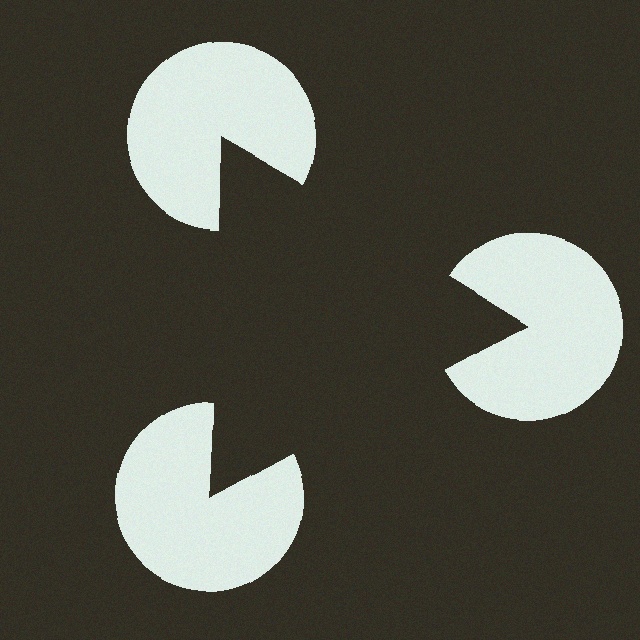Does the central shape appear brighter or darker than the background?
It typically appears slightly darker than the background, even though no actual brightness change is drawn.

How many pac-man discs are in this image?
There are 3 — one at each vertex of the illusory triangle.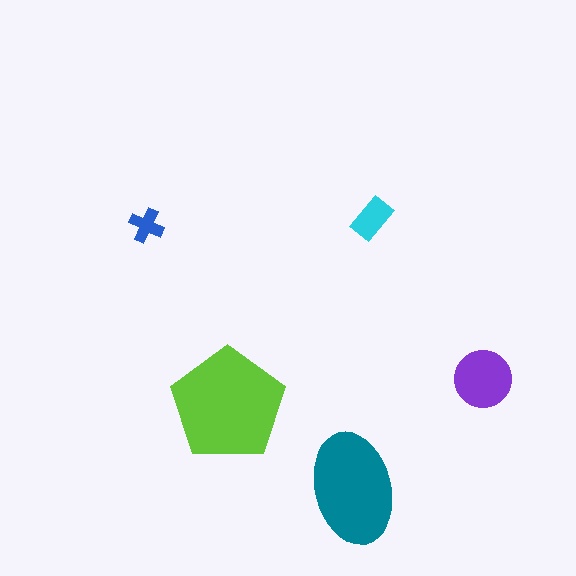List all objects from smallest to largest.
The blue cross, the cyan rectangle, the purple circle, the teal ellipse, the lime pentagon.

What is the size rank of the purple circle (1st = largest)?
3rd.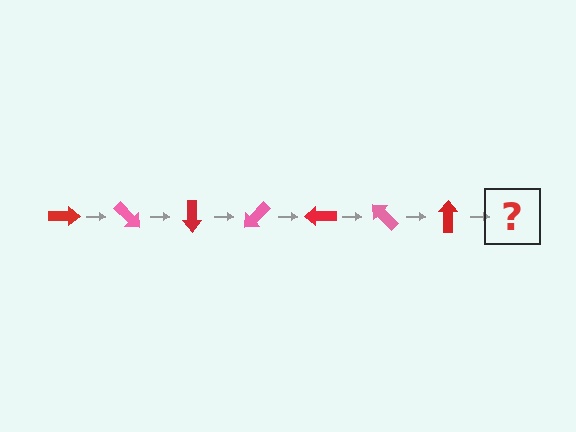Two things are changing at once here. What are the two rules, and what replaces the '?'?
The two rules are that it rotates 45 degrees each step and the color cycles through red and pink. The '?' should be a pink arrow, rotated 315 degrees from the start.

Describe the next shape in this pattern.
It should be a pink arrow, rotated 315 degrees from the start.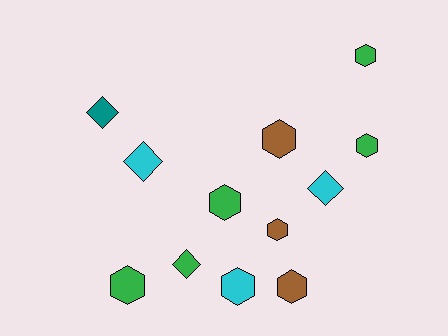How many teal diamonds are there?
There is 1 teal diamond.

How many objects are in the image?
There are 12 objects.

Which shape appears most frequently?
Hexagon, with 8 objects.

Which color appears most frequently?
Green, with 5 objects.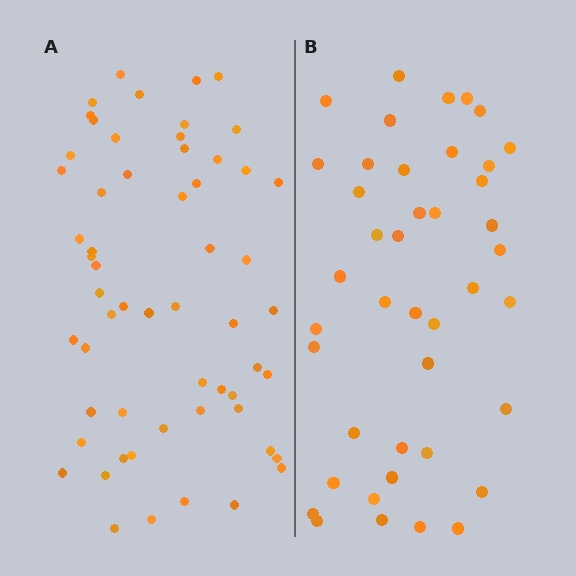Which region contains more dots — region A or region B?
Region A (the left region) has more dots.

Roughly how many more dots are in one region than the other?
Region A has approximately 15 more dots than region B.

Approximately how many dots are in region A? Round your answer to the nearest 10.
About 60 dots. (The exact count is 58, which rounds to 60.)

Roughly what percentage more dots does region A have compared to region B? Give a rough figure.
About 40% more.